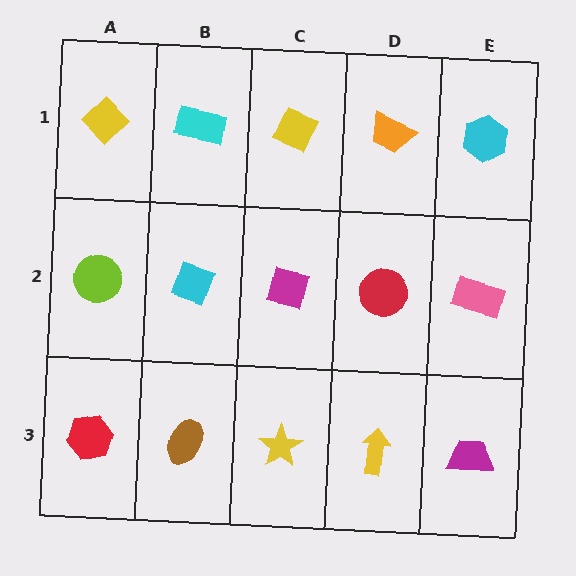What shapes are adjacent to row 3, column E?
A pink rectangle (row 2, column E), a yellow arrow (row 3, column D).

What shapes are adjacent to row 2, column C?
A yellow diamond (row 1, column C), a yellow star (row 3, column C), a cyan diamond (row 2, column B), a red circle (row 2, column D).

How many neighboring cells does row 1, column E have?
2.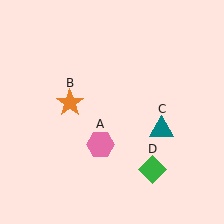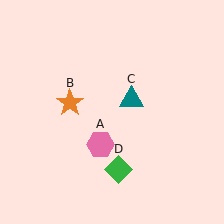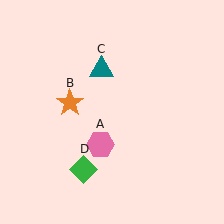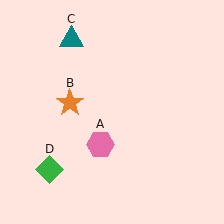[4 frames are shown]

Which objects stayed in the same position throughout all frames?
Pink hexagon (object A) and orange star (object B) remained stationary.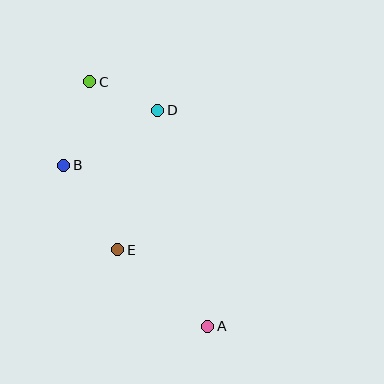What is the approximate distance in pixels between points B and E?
The distance between B and E is approximately 100 pixels.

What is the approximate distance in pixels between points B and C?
The distance between B and C is approximately 88 pixels.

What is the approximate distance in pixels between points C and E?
The distance between C and E is approximately 170 pixels.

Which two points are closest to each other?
Points C and D are closest to each other.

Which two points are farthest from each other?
Points A and C are farthest from each other.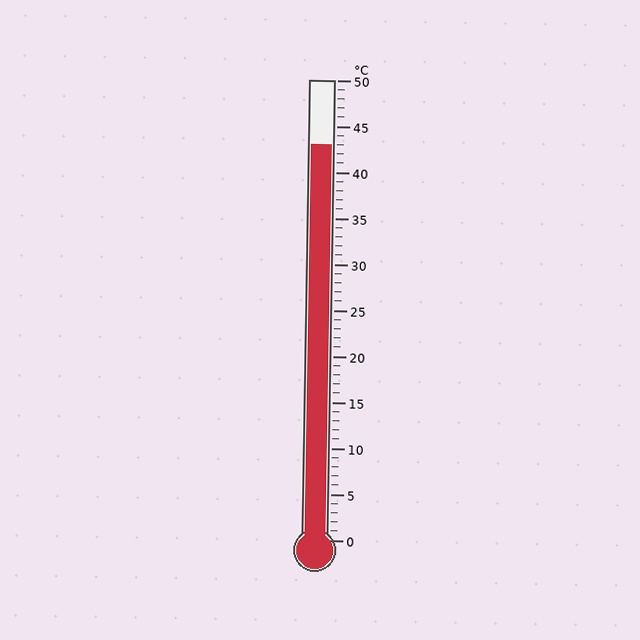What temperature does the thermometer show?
The thermometer shows approximately 43°C.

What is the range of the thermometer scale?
The thermometer scale ranges from 0°C to 50°C.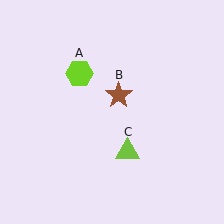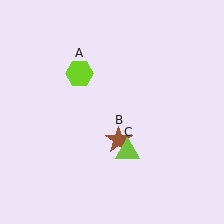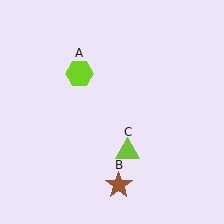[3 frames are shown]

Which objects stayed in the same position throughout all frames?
Lime hexagon (object A) and lime triangle (object C) remained stationary.